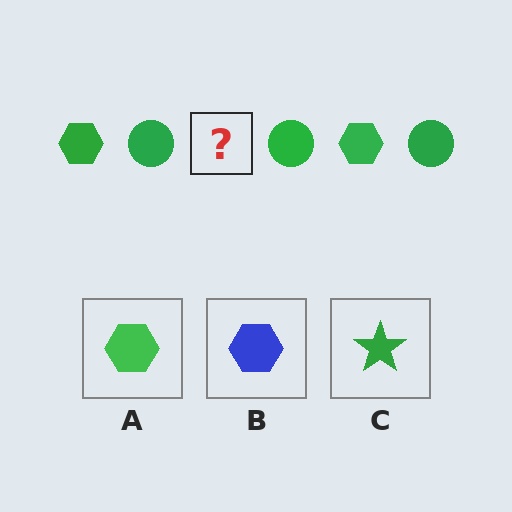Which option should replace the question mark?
Option A.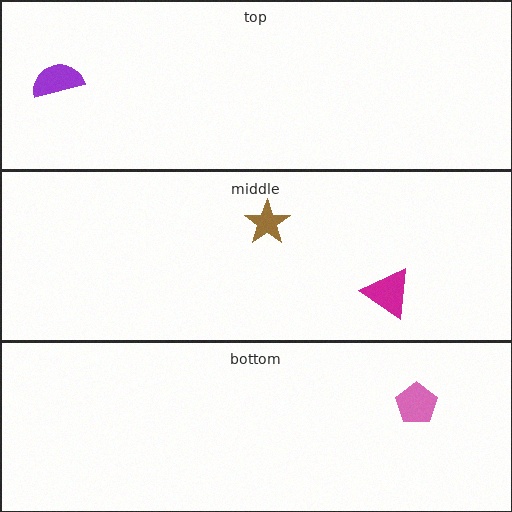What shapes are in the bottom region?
The pink pentagon.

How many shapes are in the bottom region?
1.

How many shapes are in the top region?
1.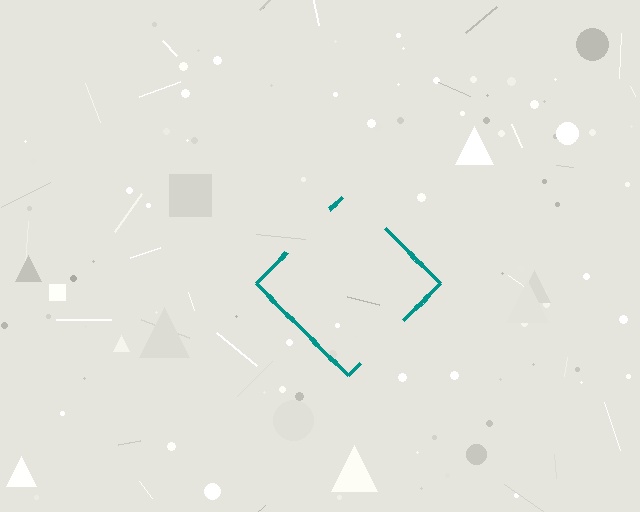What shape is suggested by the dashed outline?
The dashed outline suggests a diamond.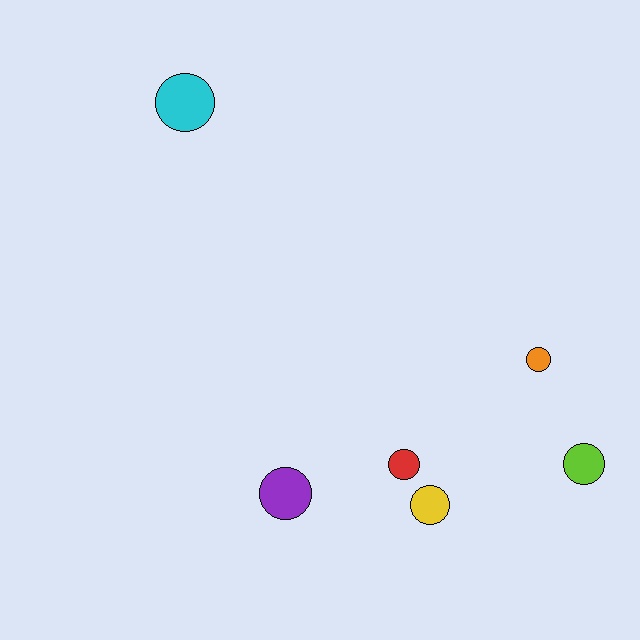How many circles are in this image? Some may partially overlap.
There are 6 circles.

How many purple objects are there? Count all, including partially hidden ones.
There is 1 purple object.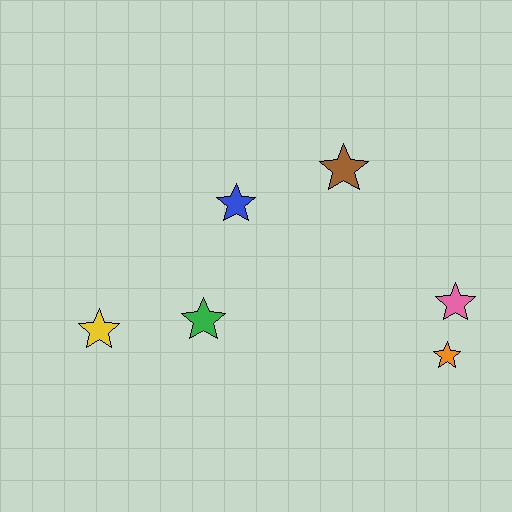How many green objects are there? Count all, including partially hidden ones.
There is 1 green object.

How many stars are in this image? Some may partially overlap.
There are 6 stars.